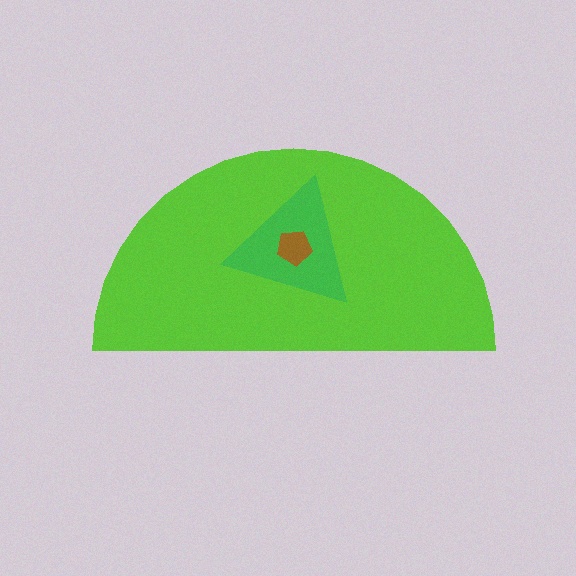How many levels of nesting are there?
3.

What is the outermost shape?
The lime semicircle.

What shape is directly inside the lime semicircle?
The green triangle.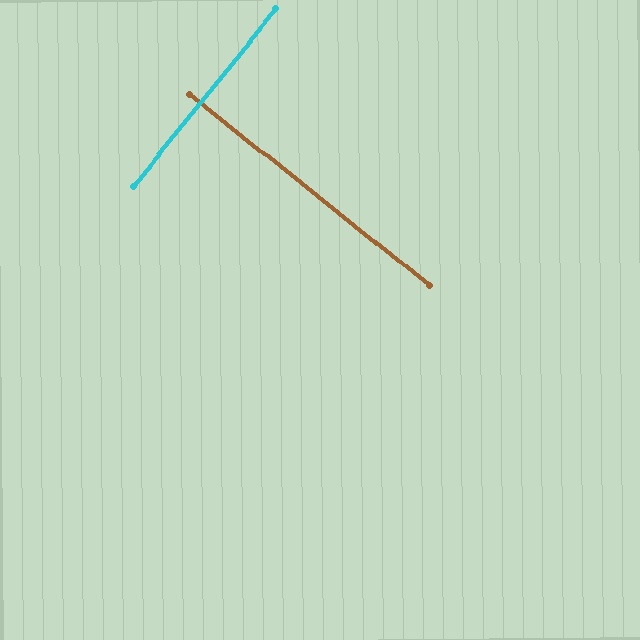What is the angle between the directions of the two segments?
Approximately 90 degrees.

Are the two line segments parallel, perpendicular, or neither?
Perpendicular — they meet at approximately 90°.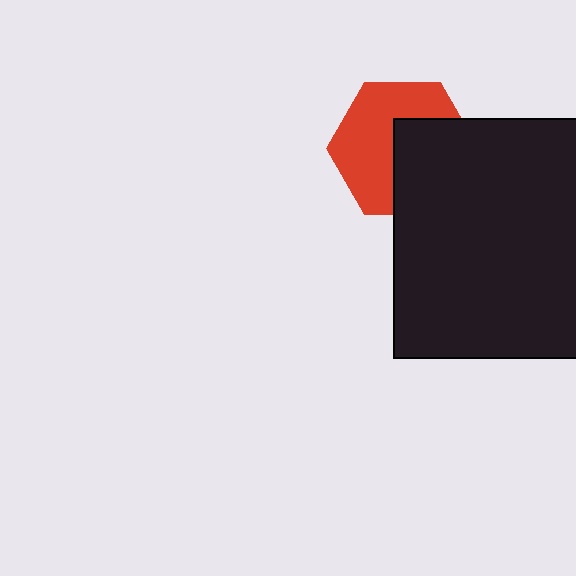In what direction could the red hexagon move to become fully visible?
The red hexagon could move toward the upper-left. That would shift it out from behind the black rectangle entirely.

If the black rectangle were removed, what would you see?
You would see the complete red hexagon.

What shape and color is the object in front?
The object in front is a black rectangle.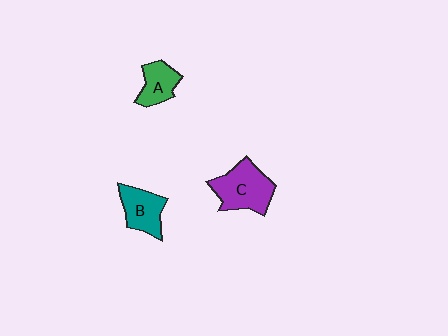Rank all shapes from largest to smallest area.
From largest to smallest: C (purple), B (teal), A (green).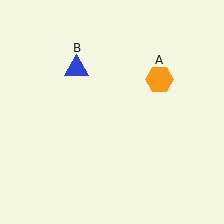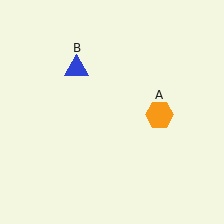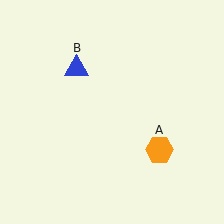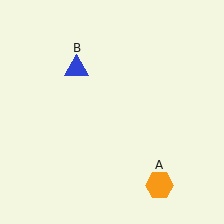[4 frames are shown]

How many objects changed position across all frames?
1 object changed position: orange hexagon (object A).